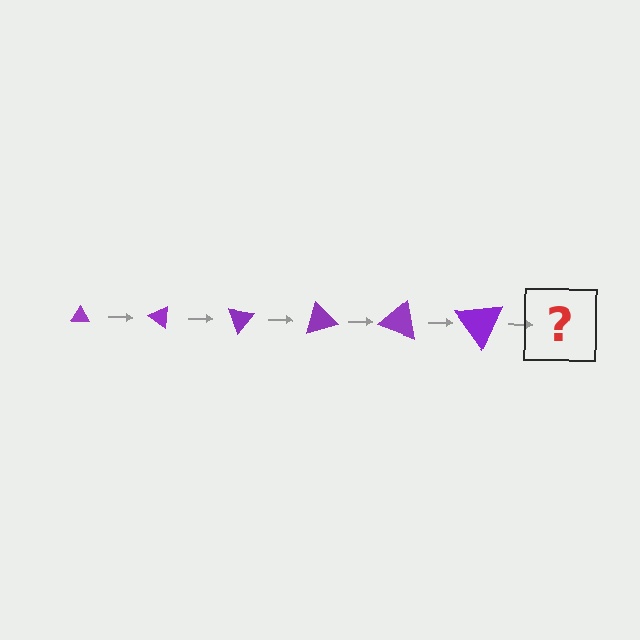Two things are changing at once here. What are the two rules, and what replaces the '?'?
The two rules are that the triangle grows larger each step and it rotates 35 degrees each step. The '?' should be a triangle, larger than the previous one and rotated 210 degrees from the start.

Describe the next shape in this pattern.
It should be a triangle, larger than the previous one and rotated 210 degrees from the start.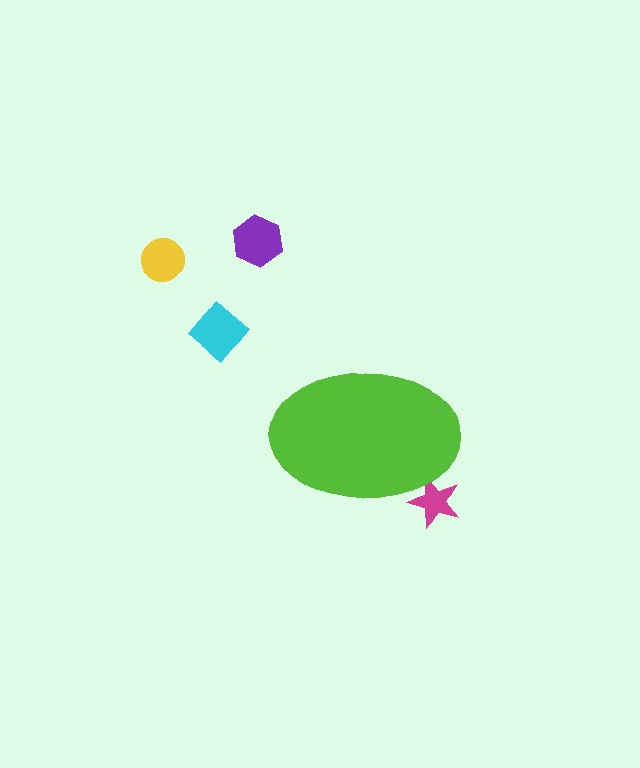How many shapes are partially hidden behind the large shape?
1 shape is partially hidden.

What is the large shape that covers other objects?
A lime ellipse.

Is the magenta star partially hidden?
Yes, the magenta star is partially hidden behind the lime ellipse.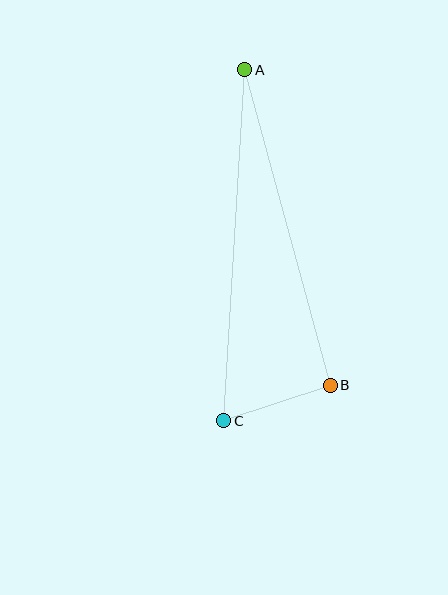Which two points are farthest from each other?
Points A and C are farthest from each other.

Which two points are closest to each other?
Points B and C are closest to each other.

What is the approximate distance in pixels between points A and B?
The distance between A and B is approximately 326 pixels.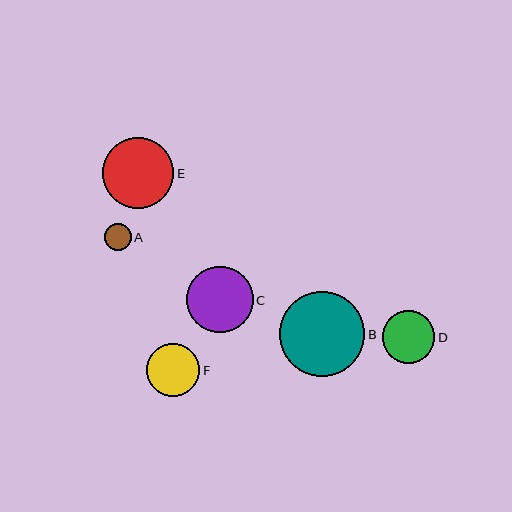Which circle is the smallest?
Circle A is the smallest with a size of approximately 27 pixels.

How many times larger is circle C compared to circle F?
Circle C is approximately 1.3 times the size of circle F.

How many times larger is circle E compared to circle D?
Circle E is approximately 1.4 times the size of circle D.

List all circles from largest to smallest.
From largest to smallest: B, E, C, F, D, A.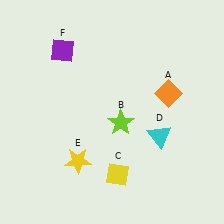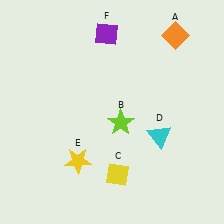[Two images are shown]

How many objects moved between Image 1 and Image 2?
2 objects moved between the two images.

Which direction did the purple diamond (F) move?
The purple diamond (F) moved right.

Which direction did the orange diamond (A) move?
The orange diamond (A) moved up.